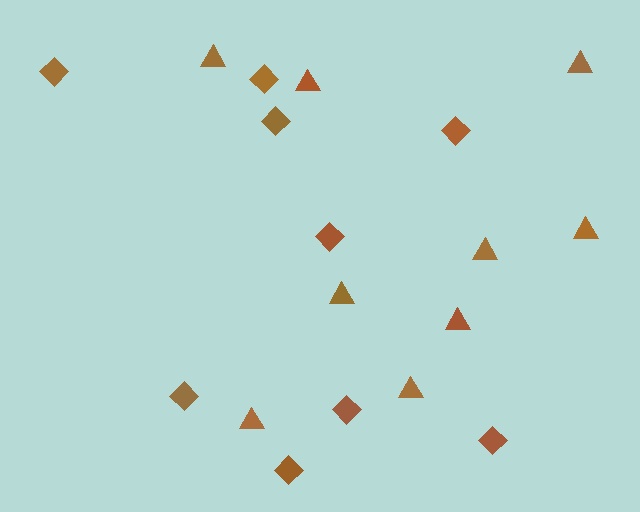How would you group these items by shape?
There are 2 groups: one group of triangles (9) and one group of diamonds (9).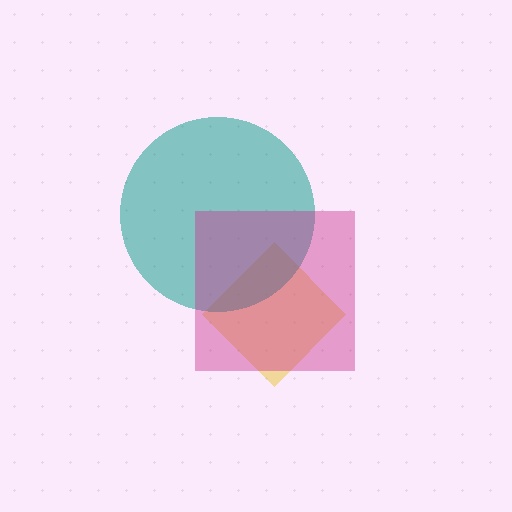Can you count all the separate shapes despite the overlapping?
Yes, there are 3 separate shapes.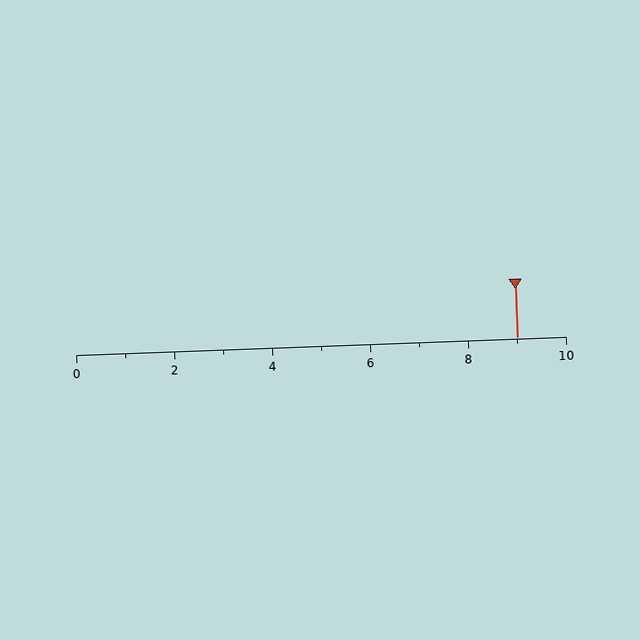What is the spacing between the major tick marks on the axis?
The major ticks are spaced 2 apart.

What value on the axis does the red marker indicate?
The marker indicates approximately 9.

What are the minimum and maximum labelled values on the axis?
The axis runs from 0 to 10.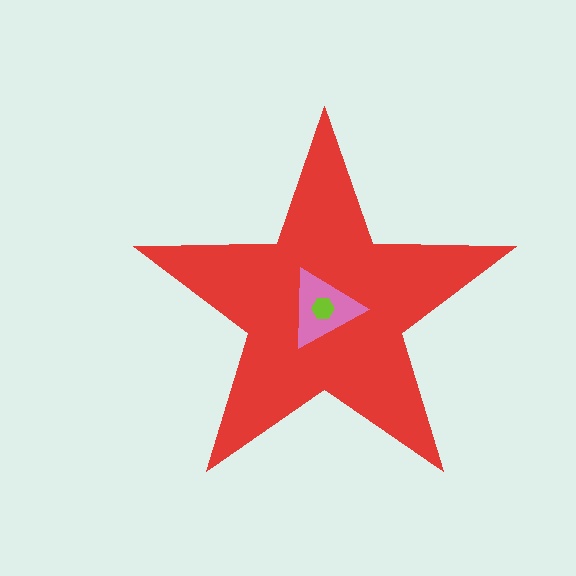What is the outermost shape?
The red star.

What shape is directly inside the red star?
The pink triangle.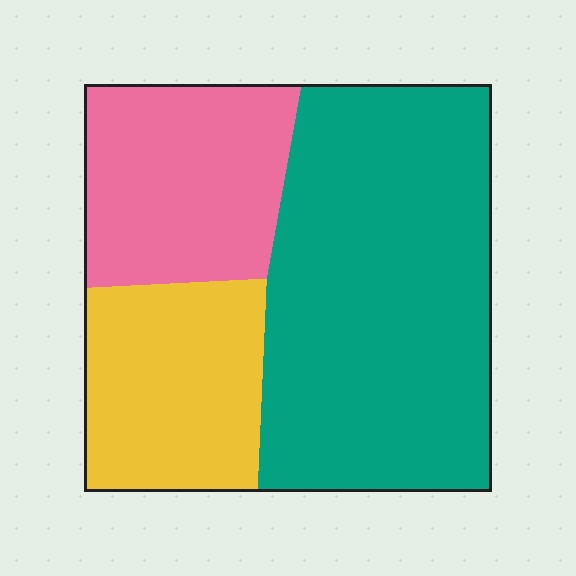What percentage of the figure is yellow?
Yellow takes up about one fifth (1/5) of the figure.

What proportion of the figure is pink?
Pink covers around 25% of the figure.